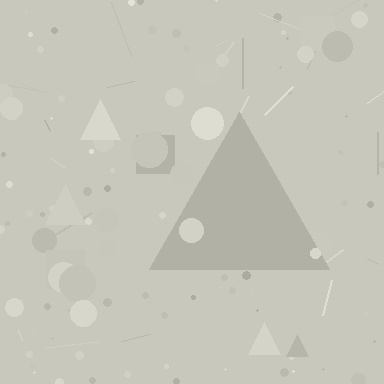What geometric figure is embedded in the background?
A triangle is embedded in the background.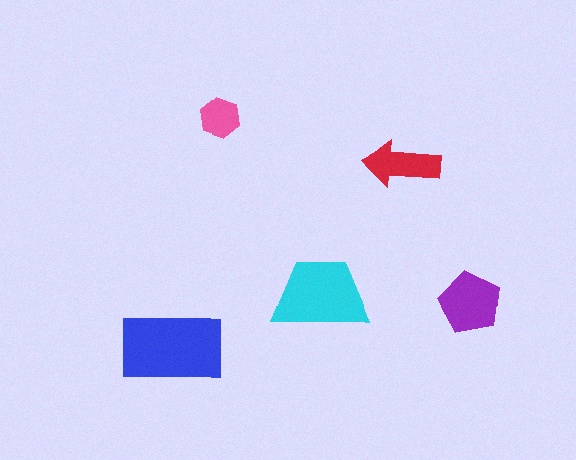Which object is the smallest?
The pink hexagon.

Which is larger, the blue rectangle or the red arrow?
The blue rectangle.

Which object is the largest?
The blue rectangle.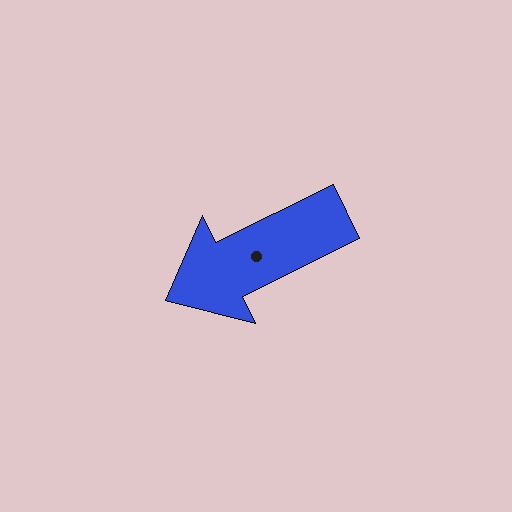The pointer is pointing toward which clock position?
Roughly 8 o'clock.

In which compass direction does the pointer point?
Southwest.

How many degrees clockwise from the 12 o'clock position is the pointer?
Approximately 244 degrees.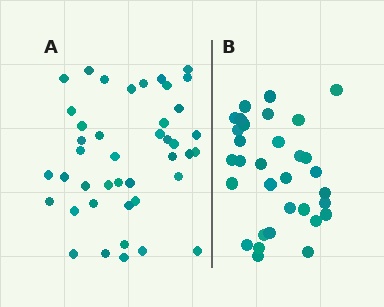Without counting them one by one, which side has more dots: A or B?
Region A (the left region) has more dots.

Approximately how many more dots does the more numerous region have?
Region A has roughly 10 or so more dots than region B.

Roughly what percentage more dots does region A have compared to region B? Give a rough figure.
About 30% more.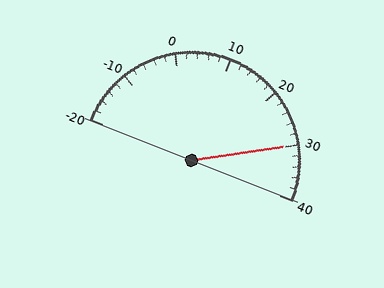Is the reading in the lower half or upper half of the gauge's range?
The reading is in the upper half of the range (-20 to 40).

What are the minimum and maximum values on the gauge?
The gauge ranges from -20 to 40.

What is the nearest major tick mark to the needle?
The nearest major tick mark is 30.